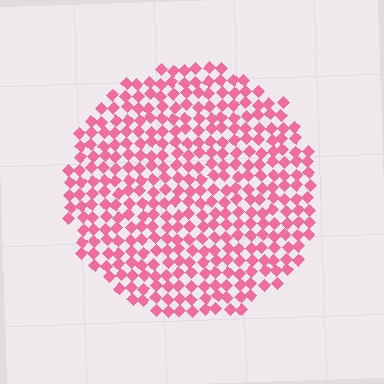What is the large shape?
The large shape is a circle.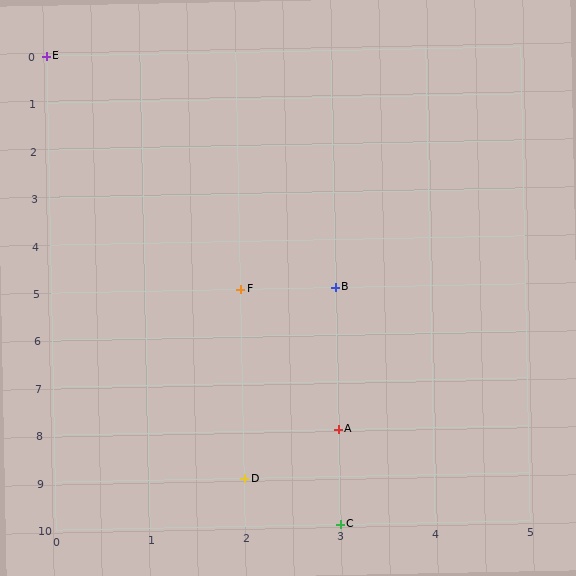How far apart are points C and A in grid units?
Points C and A are 2 rows apart.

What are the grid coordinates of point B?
Point B is at grid coordinates (3, 5).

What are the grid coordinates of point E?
Point E is at grid coordinates (0, 0).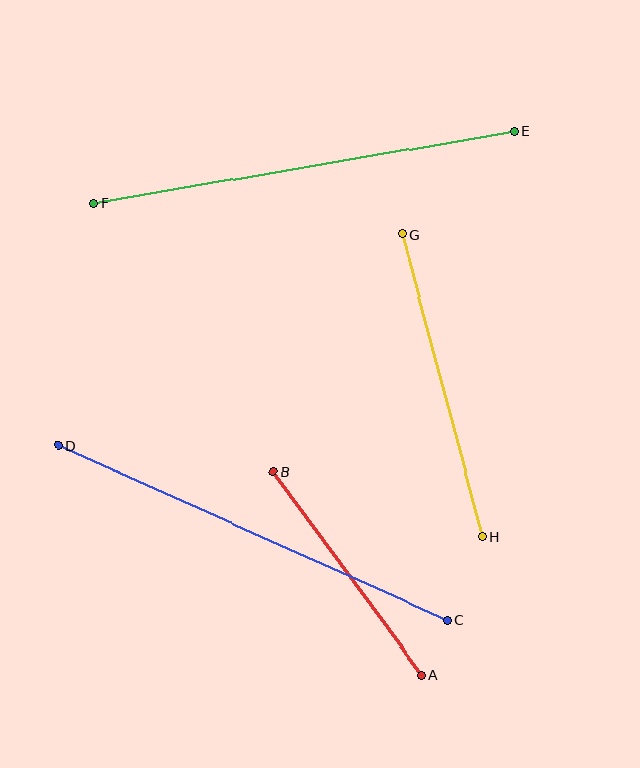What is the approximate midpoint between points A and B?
The midpoint is at approximately (348, 573) pixels.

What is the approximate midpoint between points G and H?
The midpoint is at approximately (442, 385) pixels.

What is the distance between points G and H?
The distance is approximately 313 pixels.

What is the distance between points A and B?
The distance is approximately 252 pixels.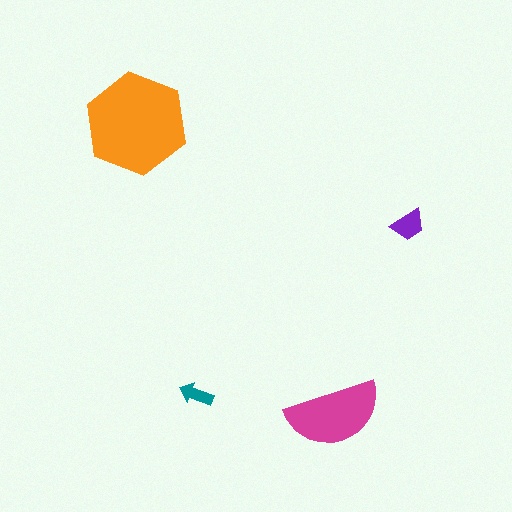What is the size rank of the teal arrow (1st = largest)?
4th.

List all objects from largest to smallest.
The orange hexagon, the magenta semicircle, the purple trapezoid, the teal arrow.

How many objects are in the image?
There are 4 objects in the image.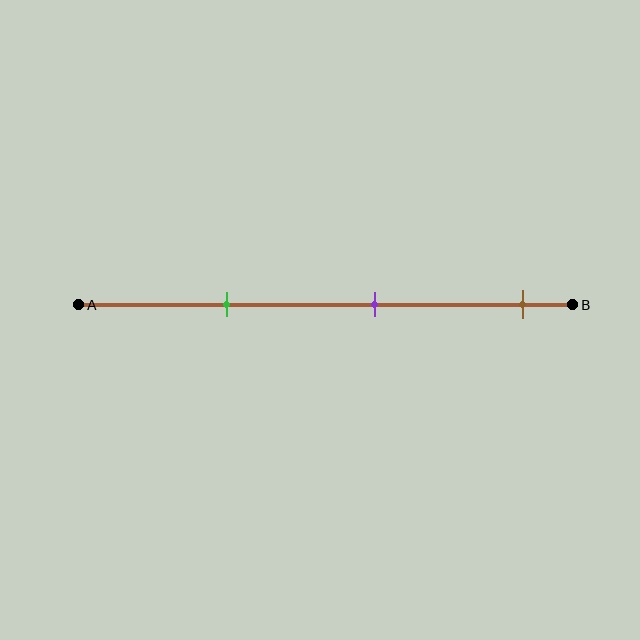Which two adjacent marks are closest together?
The green and purple marks are the closest adjacent pair.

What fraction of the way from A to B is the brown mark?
The brown mark is approximately 90% (0.9) of the way from A to B.